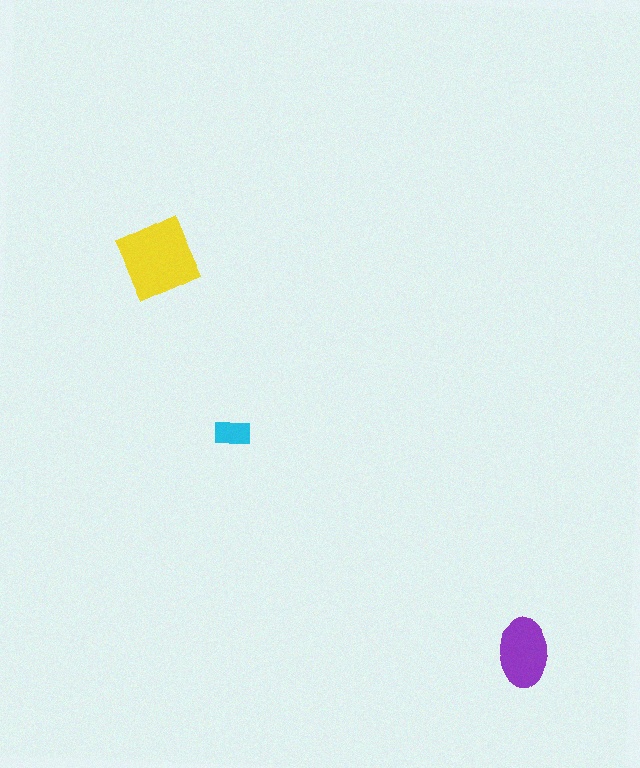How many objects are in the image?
There are 3 objects in the image.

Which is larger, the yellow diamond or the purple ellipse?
The yellow diamond.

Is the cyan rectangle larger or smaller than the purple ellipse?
Smaller.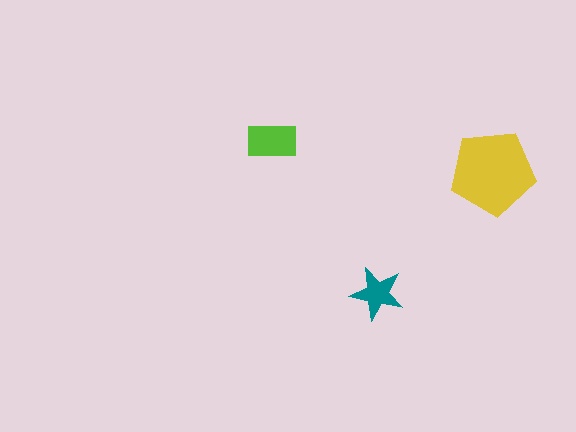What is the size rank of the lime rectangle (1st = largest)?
2nd.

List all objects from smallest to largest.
The teal star, the lime rectangle, the yellow pentagon.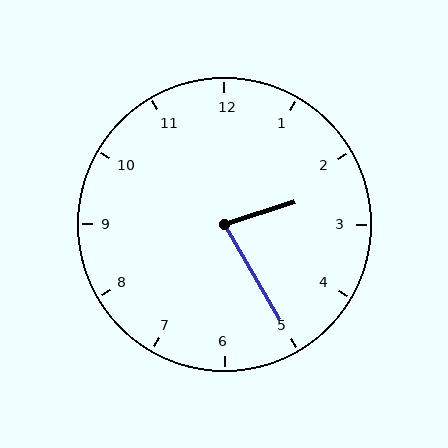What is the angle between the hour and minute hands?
Approximately 78 degrees.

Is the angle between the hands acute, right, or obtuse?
It is acute.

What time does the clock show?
2:25.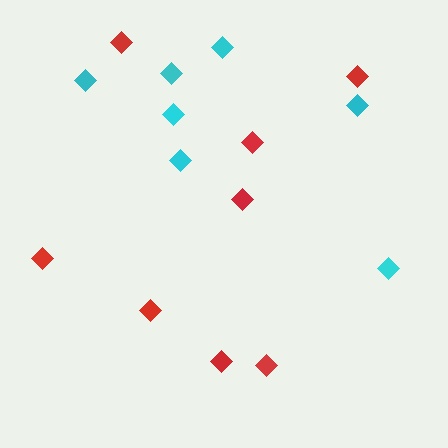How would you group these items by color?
There are 2 groups: one group of cyan diamonds (7) and one group of red diamonds (8).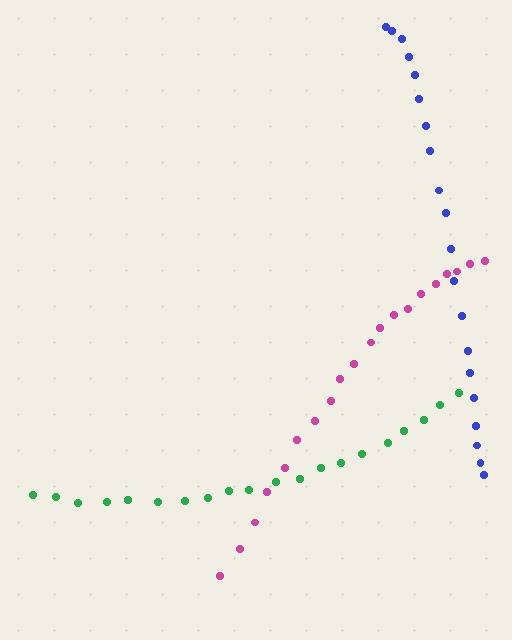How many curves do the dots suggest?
There are 3 distinct paths.